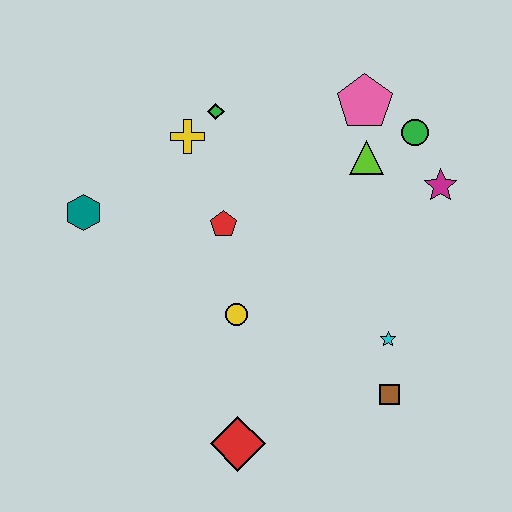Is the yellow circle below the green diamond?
Yes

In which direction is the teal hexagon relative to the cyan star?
The teal hexagon is to the left of the cyan star.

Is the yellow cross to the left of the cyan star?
Yes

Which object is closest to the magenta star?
The green circle is closest to the magenta star.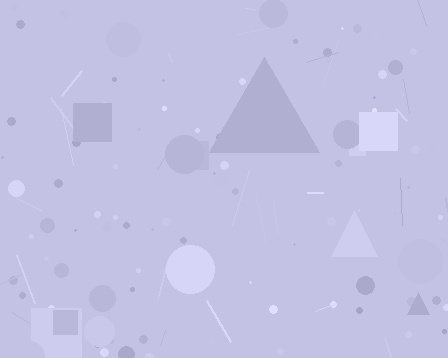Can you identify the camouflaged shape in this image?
The camouflaged shape is a triangle.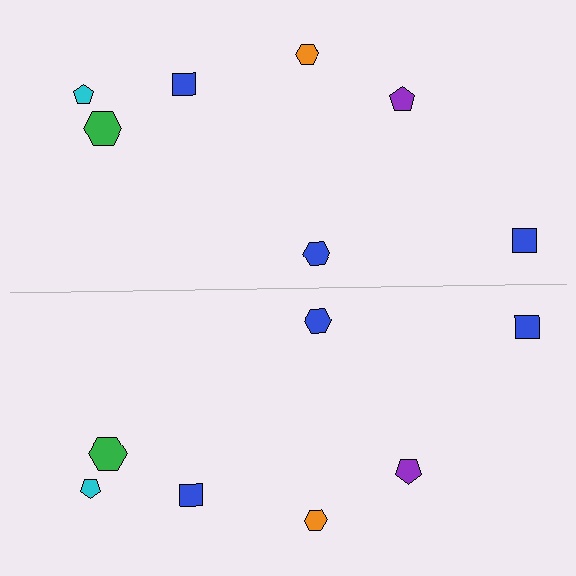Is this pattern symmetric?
Yes, this pattern has bilateral (reflection) symmetry.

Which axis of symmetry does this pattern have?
The pattern has a horizontal axis of symmetry running through the center of the image.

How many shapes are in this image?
There are 14 shapes in this image.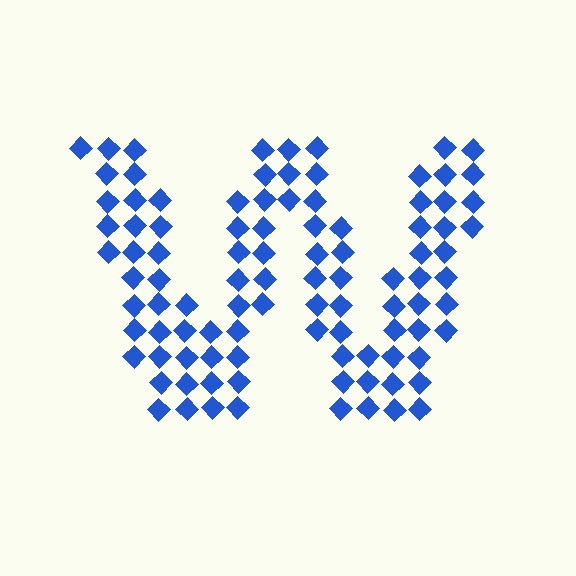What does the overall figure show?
The overall figure shows the letter W.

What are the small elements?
The small elements are diamonds.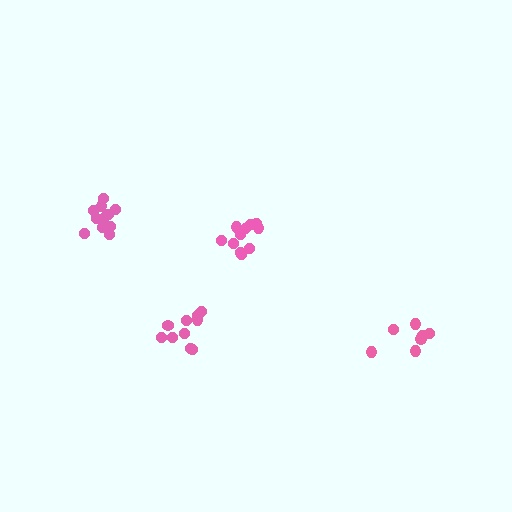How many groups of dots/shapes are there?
There are 4 groups.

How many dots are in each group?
Group 1: 10 dots, Group 2: 11 dots, Group 3: 7 dots, Group 4: 11 dots (39 total).